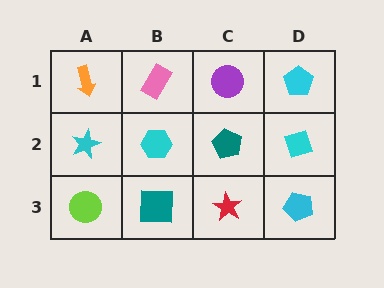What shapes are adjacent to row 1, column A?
A cyan star (row 2, column A), a pink rectangle (row 1, column B).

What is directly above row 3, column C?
A teal pentagon.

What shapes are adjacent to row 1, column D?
A cyan diamond (row 2, column D), a purple circle (row 1, column C).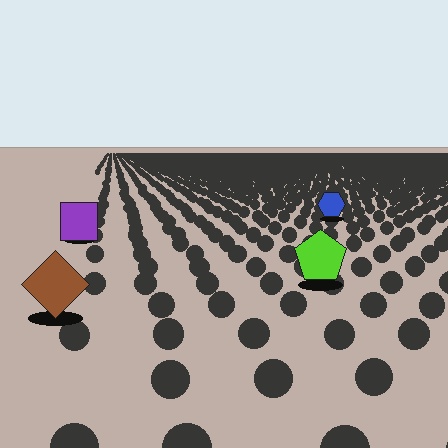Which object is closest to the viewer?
The brown diamond is closest. The texture marks near it are larger and more spread out.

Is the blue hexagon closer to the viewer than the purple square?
No. The purple square is closer — you can tell from the texture gradient: the ground texture is coarser near it.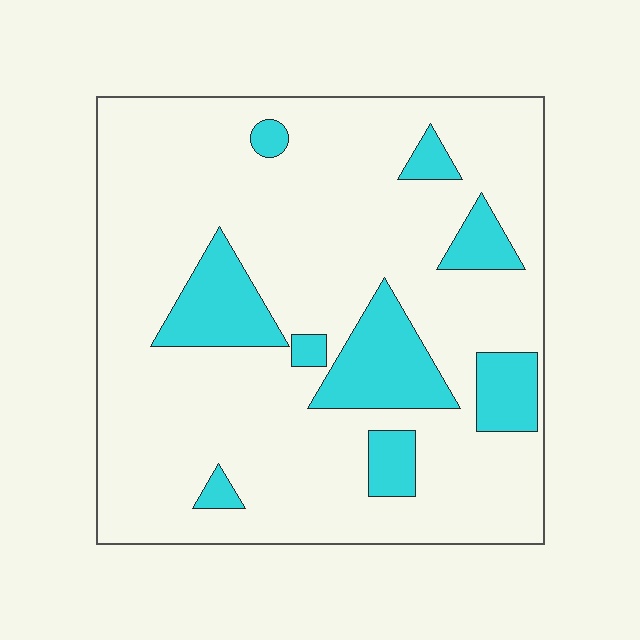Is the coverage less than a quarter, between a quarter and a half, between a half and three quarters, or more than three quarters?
Less than a quarter.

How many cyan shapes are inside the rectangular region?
9.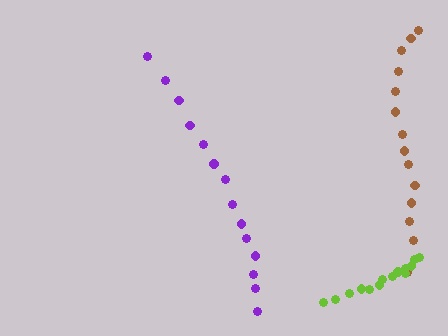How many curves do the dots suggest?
There are 3 distinct paths.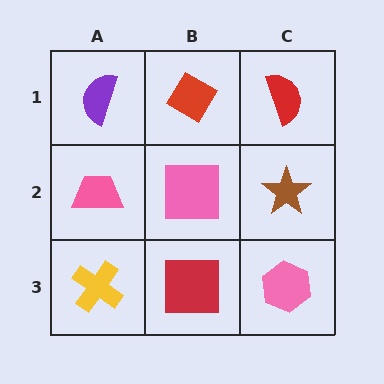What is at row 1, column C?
A red semicircle.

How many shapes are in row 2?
3 shapes.